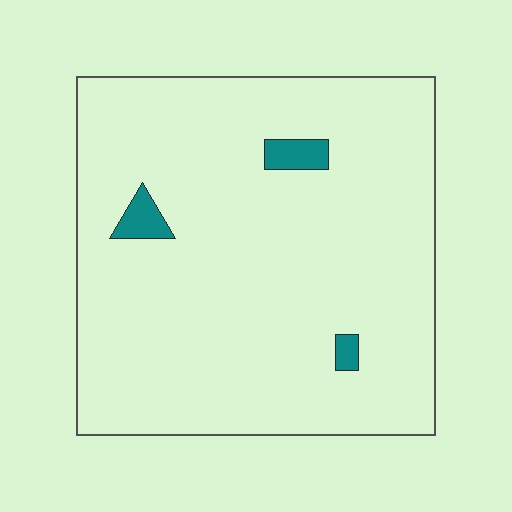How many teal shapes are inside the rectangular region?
3.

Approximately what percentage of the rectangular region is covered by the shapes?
Approximately 5%.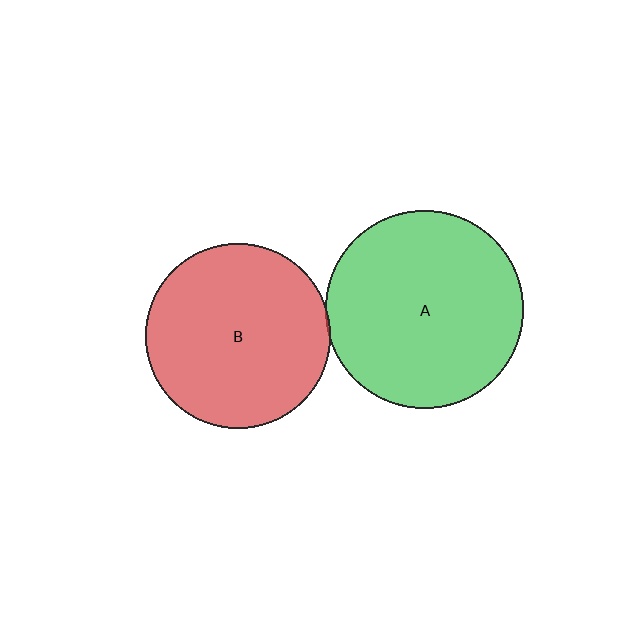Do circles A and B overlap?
Yes.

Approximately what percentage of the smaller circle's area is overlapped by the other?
Approximately 5%.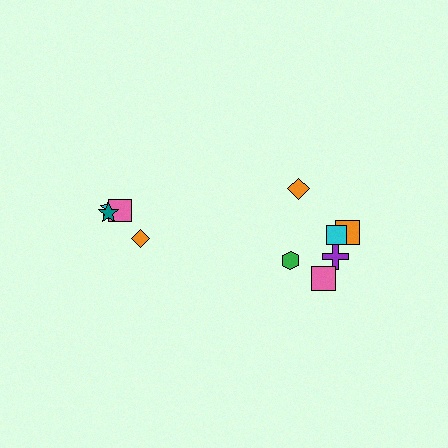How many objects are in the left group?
There are 4 objects.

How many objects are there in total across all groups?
There are 10 objects.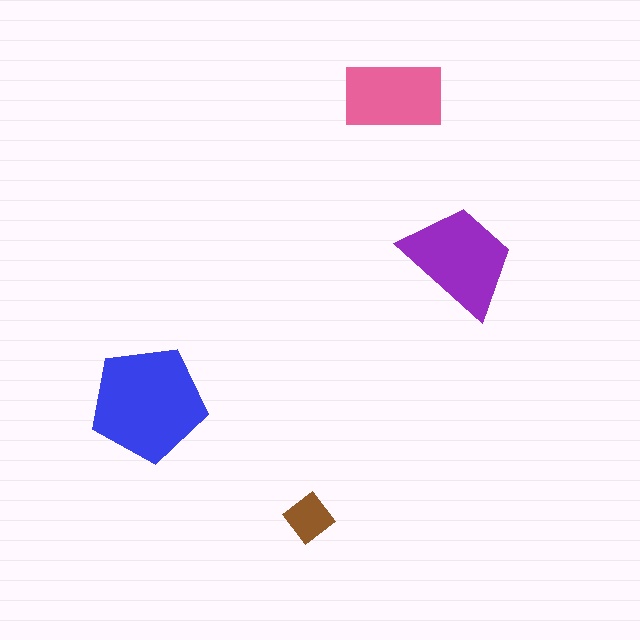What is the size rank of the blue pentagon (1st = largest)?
1st.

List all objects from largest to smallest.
The blue pentagon, the purple trapezoid, the pink rectangle, the brown diamond.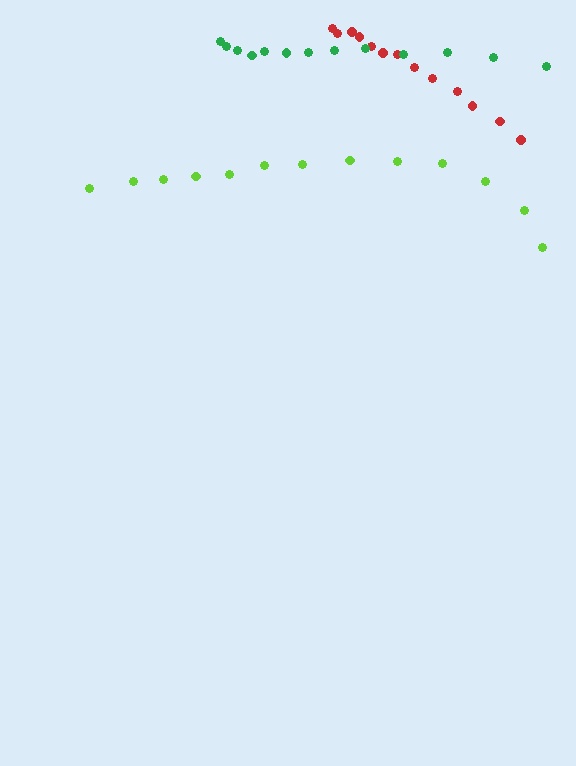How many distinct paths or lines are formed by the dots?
There are 3 distinct paths.